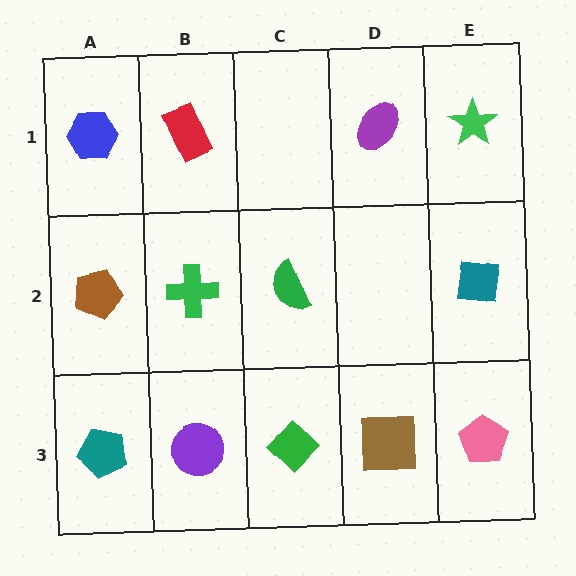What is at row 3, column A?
A teal pentagon.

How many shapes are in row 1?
4 shapes.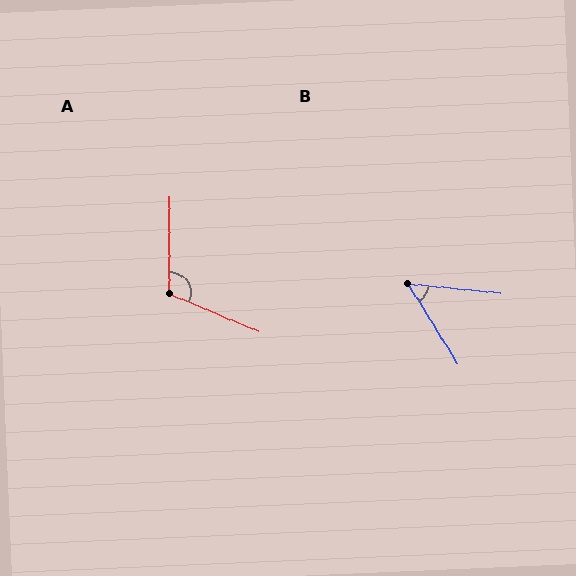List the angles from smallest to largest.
B (53°), A (113°).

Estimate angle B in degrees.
Approximately 53 degrees.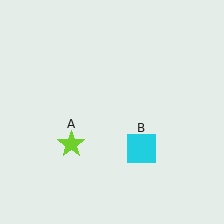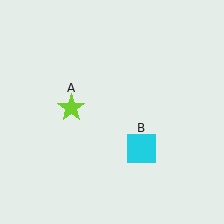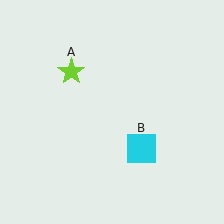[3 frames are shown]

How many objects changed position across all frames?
1 object changed position: lime star (object A).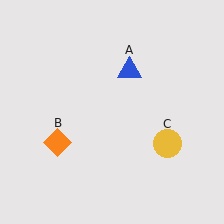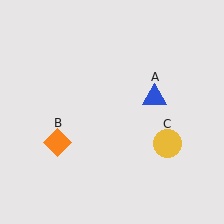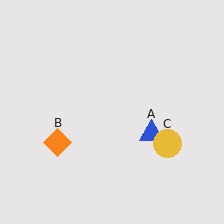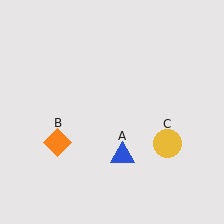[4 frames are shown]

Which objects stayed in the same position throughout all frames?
Orange diamond (object B) and yellow circle (object C) remained stationary.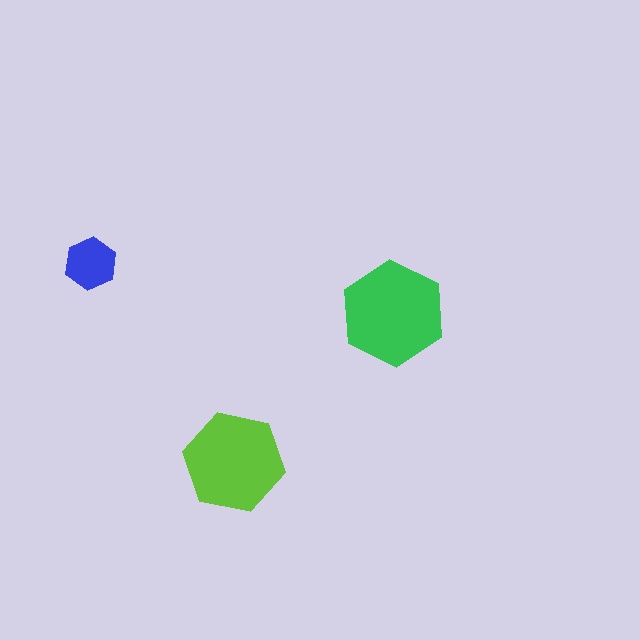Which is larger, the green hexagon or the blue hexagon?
The green one.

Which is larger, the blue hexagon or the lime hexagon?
The lime one.